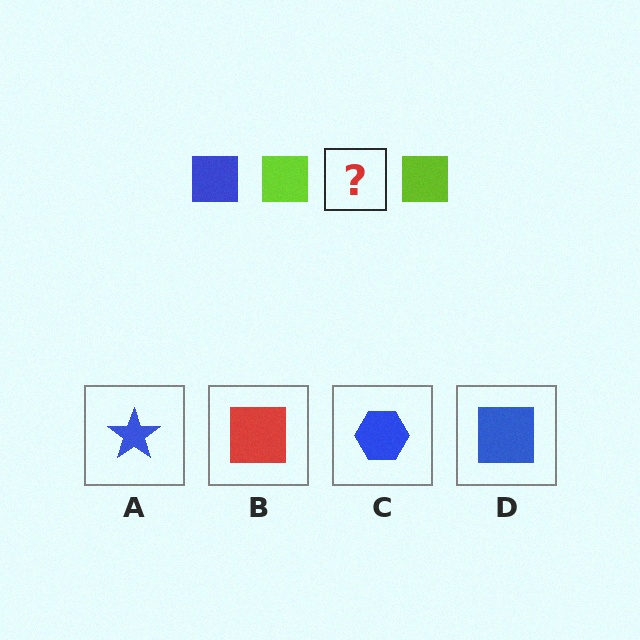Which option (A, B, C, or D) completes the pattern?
D.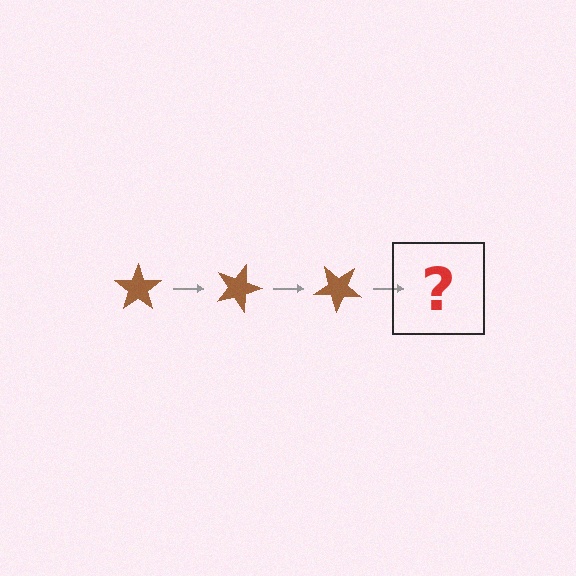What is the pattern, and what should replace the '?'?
The pattern is that the star rotates 20 degrees each step. The '?' should be a brown star rotated 60 degrees.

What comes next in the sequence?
The next element should be a brown star rotated 60 degrees.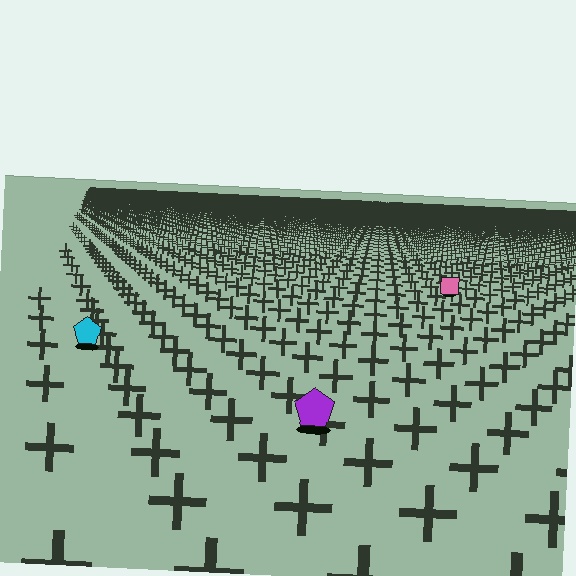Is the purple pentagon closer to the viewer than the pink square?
Yes. The purple pentagon is closer — you can tell from the texture gradient: the ground texture is coarser near it.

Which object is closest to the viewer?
The purple pentagon is closest. The texture marks near it are larger and more spread out.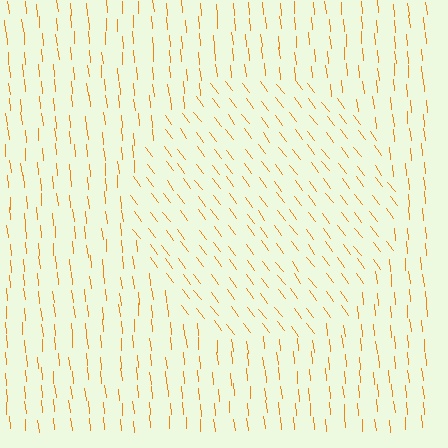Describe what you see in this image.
The image is filled with small orange line segments. A circle region in the image has lines oriented differently from the surrounding lines, creating a visible texture boundary.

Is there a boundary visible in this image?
Yes, there is a texture boundary formed by a change in line orientation.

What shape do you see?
I see a circle.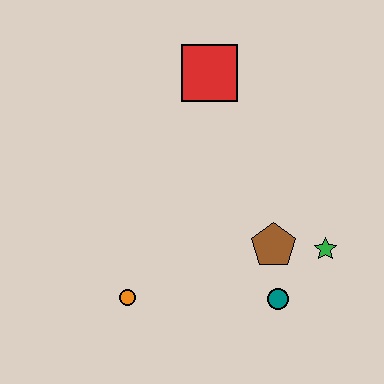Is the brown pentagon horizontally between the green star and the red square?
Yes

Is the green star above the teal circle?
Yes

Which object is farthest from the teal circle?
The red square is farthest from the teal circle.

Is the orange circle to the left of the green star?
Yes